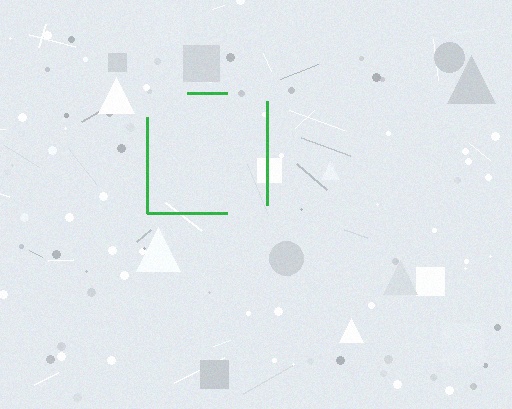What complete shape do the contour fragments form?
The contour fragments form a square.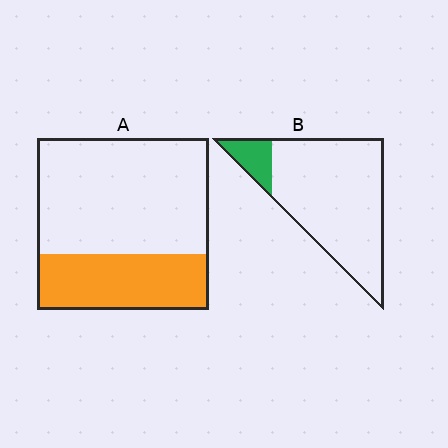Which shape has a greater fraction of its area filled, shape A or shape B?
Shape A.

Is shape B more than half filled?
No.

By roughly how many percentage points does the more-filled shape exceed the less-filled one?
By roughly 20 percentage points (A over B).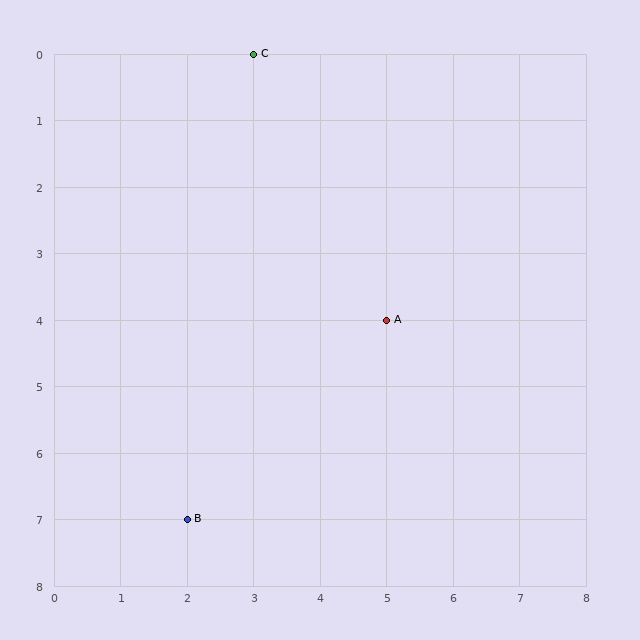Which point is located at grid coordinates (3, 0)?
Point C is at (3, 0).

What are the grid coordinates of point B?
Point B is at grid coordinates (2, 7).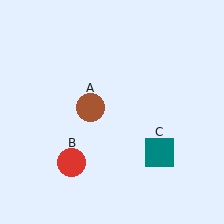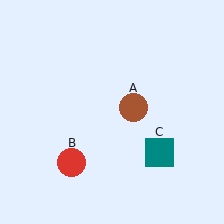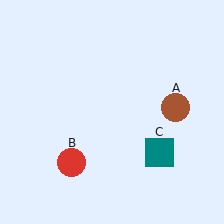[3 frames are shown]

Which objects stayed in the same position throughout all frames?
Red circle (object B) and teal square (object C) remained stationary.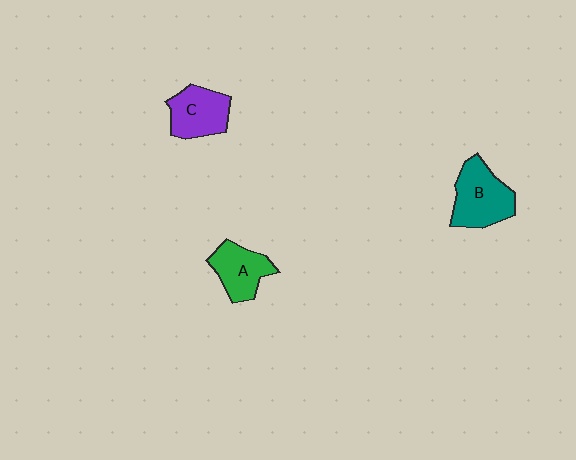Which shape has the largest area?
Shape B (teal).